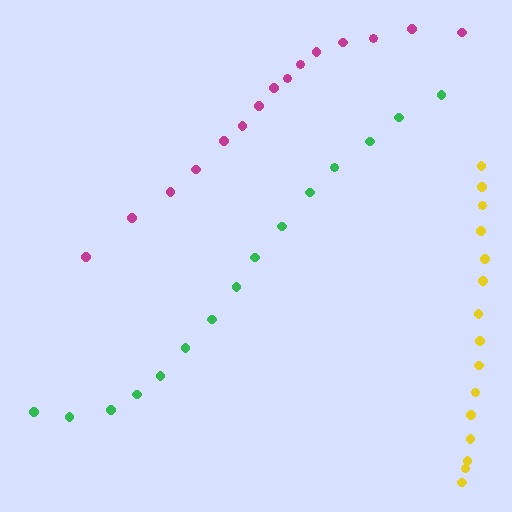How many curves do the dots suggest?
There are 3 distinct paths.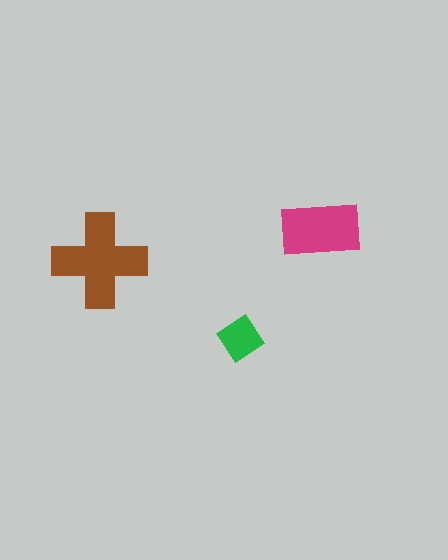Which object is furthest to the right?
The magenta rectangle is rightmost.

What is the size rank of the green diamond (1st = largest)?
3rd.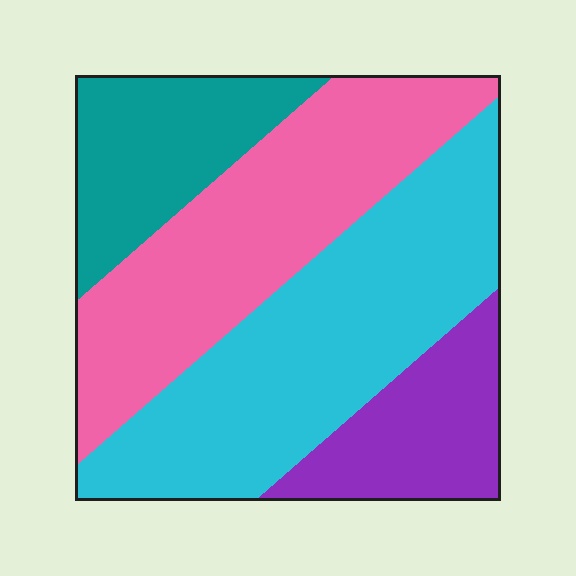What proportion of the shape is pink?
Pink takes up about one third (1/3) of the shape.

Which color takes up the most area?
Cyan, at roughly 35%.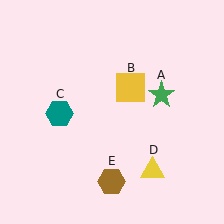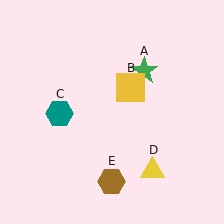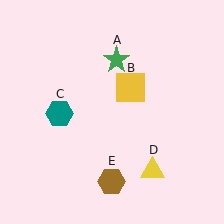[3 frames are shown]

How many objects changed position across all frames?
1 object changed position: green star (object A).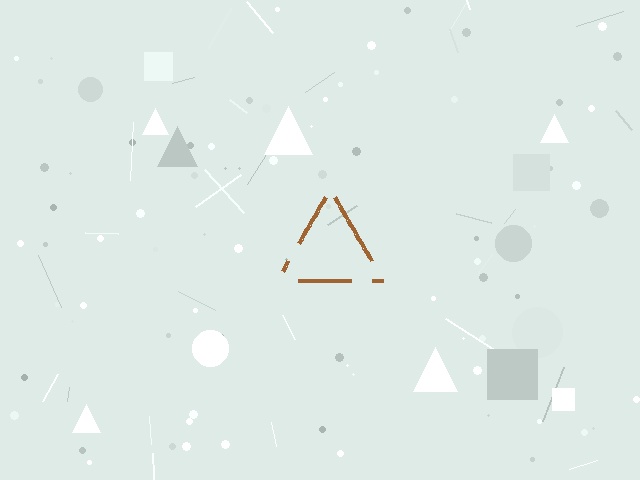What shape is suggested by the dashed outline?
The dashed outline suggests a triangle.